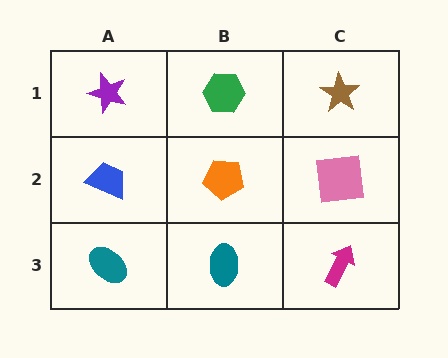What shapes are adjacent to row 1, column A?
A blue trapezoid (row 2, column A), a green hexagon (row 1, column B).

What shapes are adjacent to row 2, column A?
A purple star (row 1, column A), a teal ellipse (row 3, column A), an orange pentagon (row 2, column B).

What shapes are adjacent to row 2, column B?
A green hexagon (row 1, column B), a teal ellipse (row 3, column B), a blue trapezoid (row 2, column A), a pink square (row 2, column C).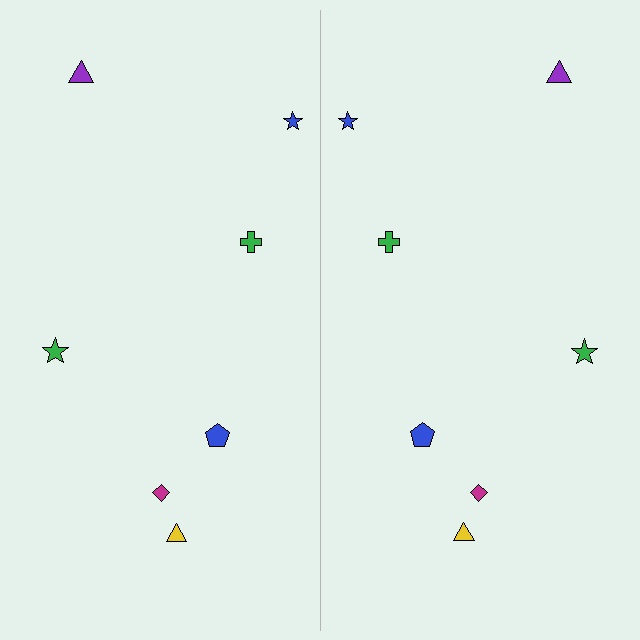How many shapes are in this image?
There are 14 shapes in this image.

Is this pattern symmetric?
Yes, this pattern has bilateral (reflection) symmetry.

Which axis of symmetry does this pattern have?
The pattern has a vertical axis of symmetry running through the center of the image.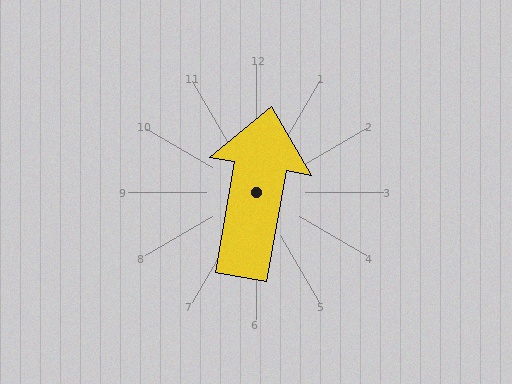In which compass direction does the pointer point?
North.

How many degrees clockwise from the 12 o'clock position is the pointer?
Approximately 10 degrees.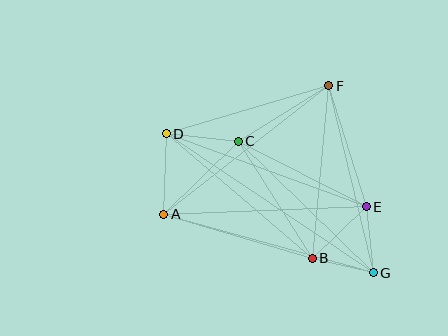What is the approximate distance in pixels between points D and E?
The distance between D and E is approximately 213 pixels.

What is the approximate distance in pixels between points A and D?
The distance between A and D is approximately 81 pixels.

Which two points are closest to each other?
Points B and G are closest to each other.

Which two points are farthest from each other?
Points D and G are farthest from each other.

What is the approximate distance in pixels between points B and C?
The distance between B and C is approximately 139 pixels.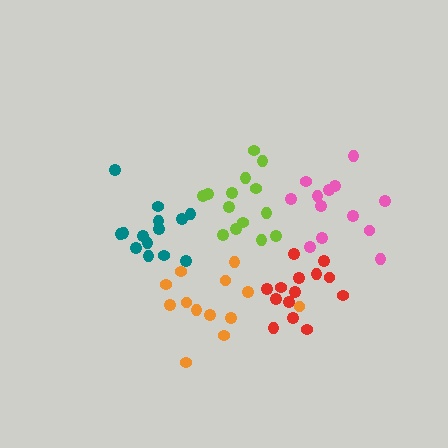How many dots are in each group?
Group 1: 14 dots, Group 2: 13 dots, Group 3: 14 dots, Group 4: 14 dots, Group 5: 13 dots (68 total).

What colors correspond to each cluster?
The clusters are colored: teal, pink, lime, red, orange.